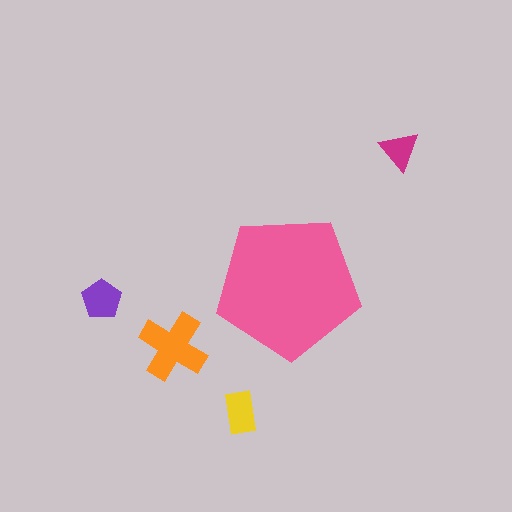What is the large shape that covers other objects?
A pink pentagon.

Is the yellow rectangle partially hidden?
No, the yellow rectangle is fully visible.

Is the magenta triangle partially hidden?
No, the magenta triangle is fully visible.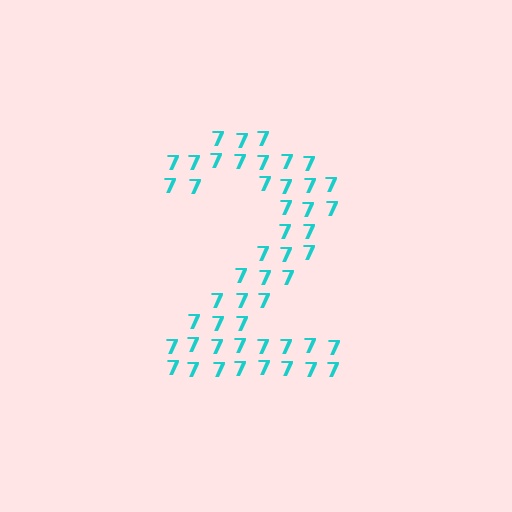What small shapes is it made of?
It is made of small digit 7's.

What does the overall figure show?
The overall figure shows the digit 2.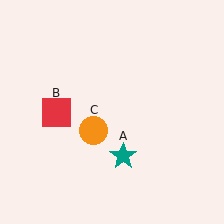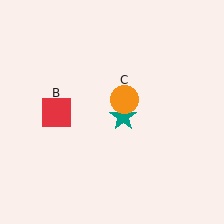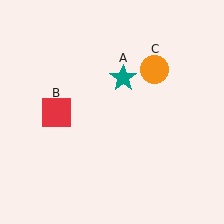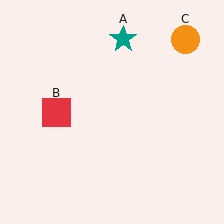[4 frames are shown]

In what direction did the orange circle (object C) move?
The orange circle (object C) moved up and to the right.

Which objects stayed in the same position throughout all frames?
Red square (object B) remained stationary.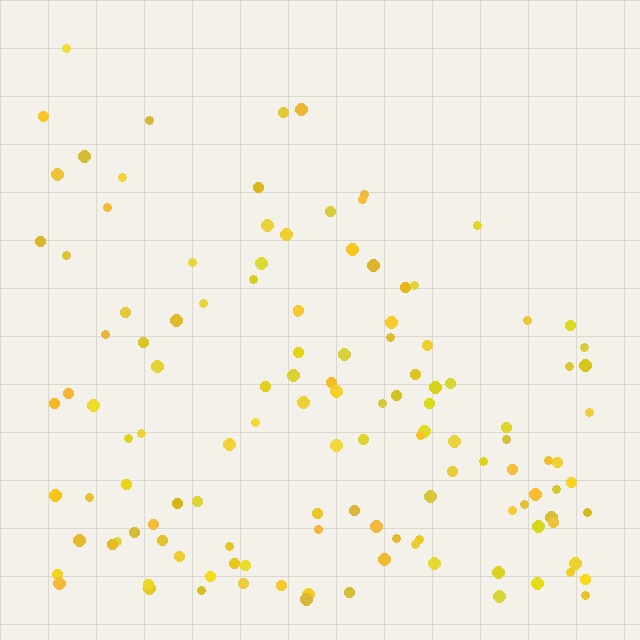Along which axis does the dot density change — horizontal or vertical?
Vertical.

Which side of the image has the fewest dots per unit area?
The top.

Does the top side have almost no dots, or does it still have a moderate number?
Still a moderate number, just noticeably fewer than the bottom.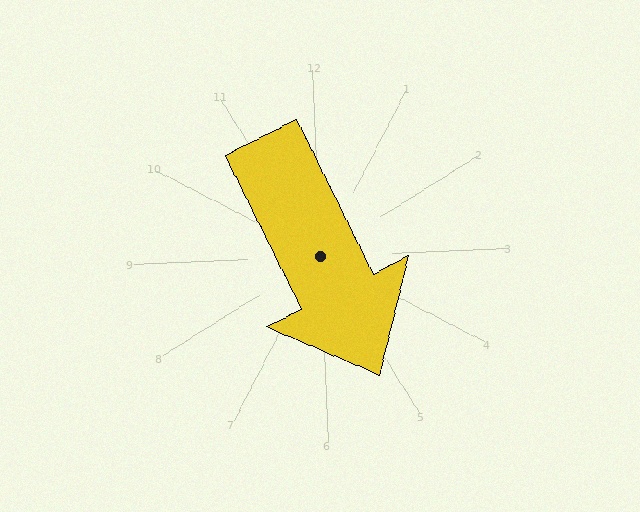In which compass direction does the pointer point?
Southeast.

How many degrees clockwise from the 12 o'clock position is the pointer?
Approximately 156 degrees.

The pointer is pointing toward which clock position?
Roughly 5 o'clock.